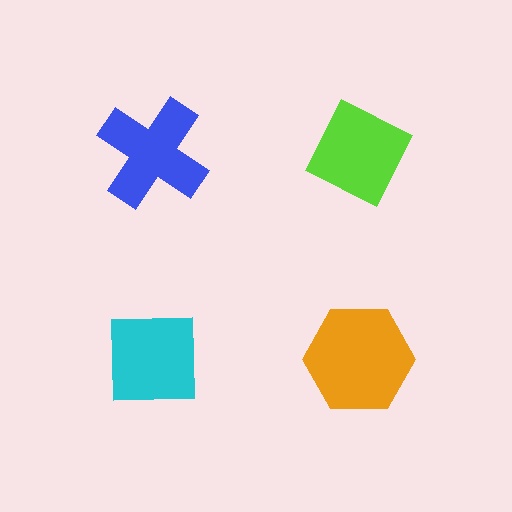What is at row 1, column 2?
A lime diamond.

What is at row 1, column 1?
A blue cross.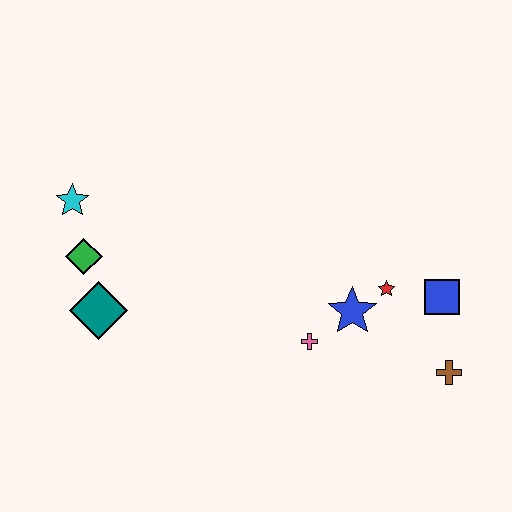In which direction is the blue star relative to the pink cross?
The blue star is to the right of the pink cross.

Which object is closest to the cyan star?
The green diamond is closest to the cyan star.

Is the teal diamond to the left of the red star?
Yes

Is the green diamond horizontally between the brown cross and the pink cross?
No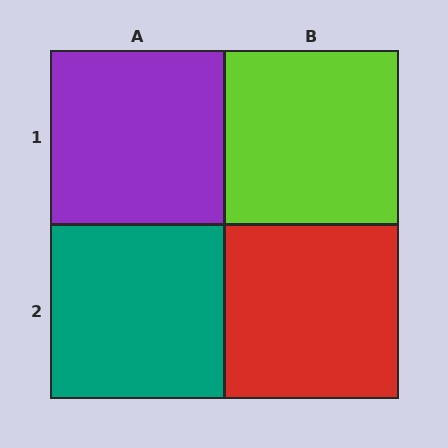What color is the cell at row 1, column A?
Purple.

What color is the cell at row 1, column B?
Lime.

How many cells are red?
1 cell is red.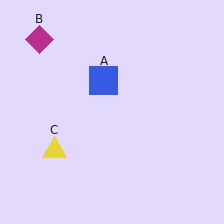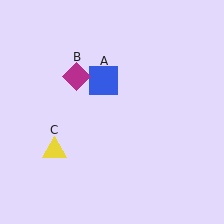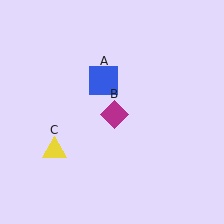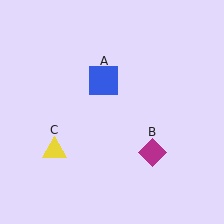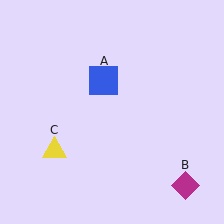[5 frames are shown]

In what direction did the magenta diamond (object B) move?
The magenta diamond (object B) moved down and to the right.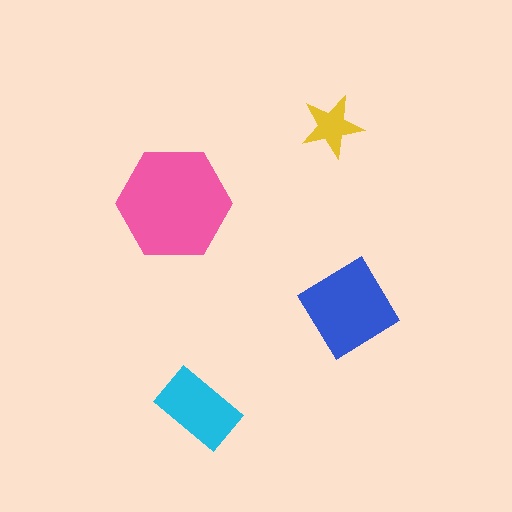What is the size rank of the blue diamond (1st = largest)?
2nd.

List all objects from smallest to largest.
The yellow star, the cyan rectangle, the blue diamond, the pink hexagon.